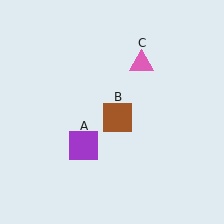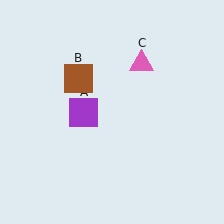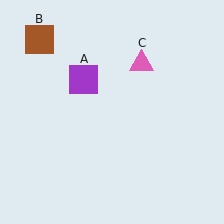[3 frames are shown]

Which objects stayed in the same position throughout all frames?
Pink triangle (object C) remained stationary.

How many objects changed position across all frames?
2 objects changed position: purple square (object A), brown square (object B).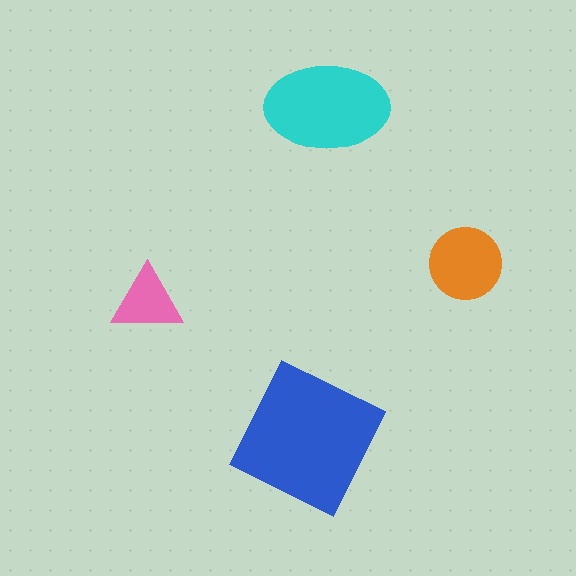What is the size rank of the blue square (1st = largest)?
1st.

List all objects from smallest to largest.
The pink triangle, the orange circle, the cyan ellipse, the blue square.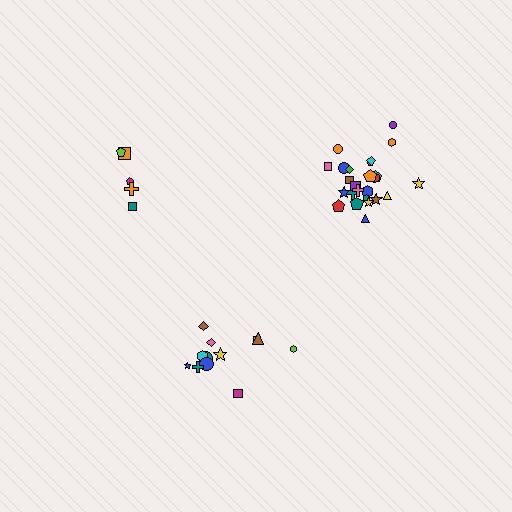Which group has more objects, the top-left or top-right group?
The top-right group.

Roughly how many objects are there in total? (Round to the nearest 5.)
Roughly 40 objects in total.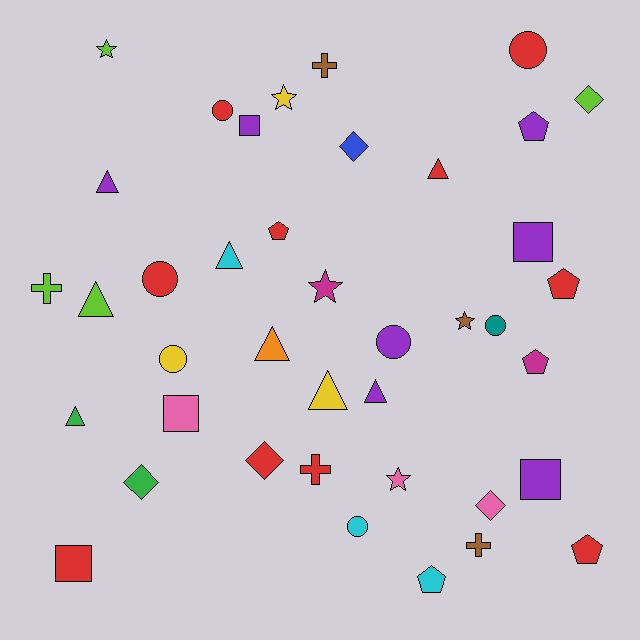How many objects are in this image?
There are 40 objects.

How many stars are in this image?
There are 5 stars.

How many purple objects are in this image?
There are 7 purple objects.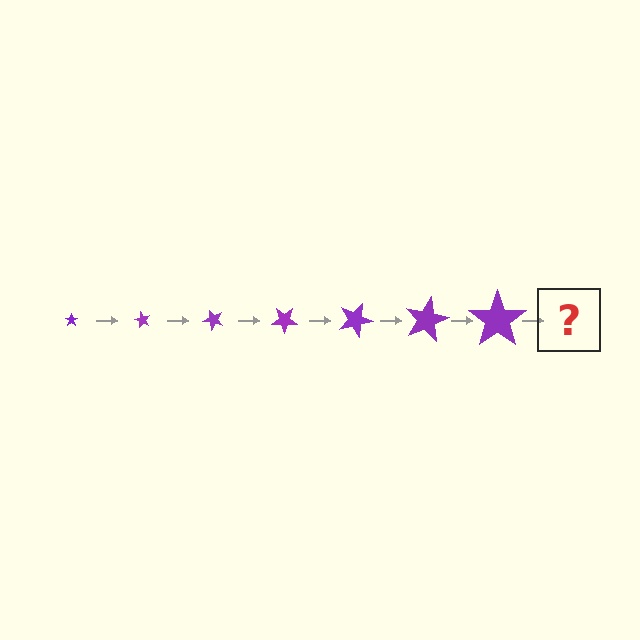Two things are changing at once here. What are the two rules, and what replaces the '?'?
The two rules are that the star grows larger each step and it rotates 60 degrees each step. The '?' should be a star, larger than the previous one and rotated 420 degrees from the start.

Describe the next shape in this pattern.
It should be a star, larger than the previous one and rotated 420 degrees from the start.